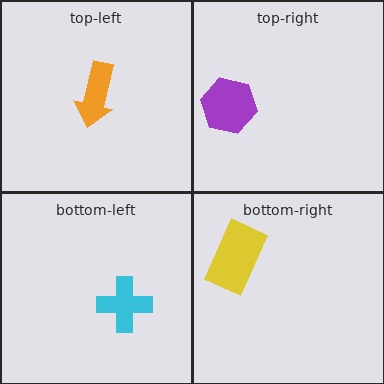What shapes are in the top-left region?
The orange arrow.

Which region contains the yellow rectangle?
The bottom-right region.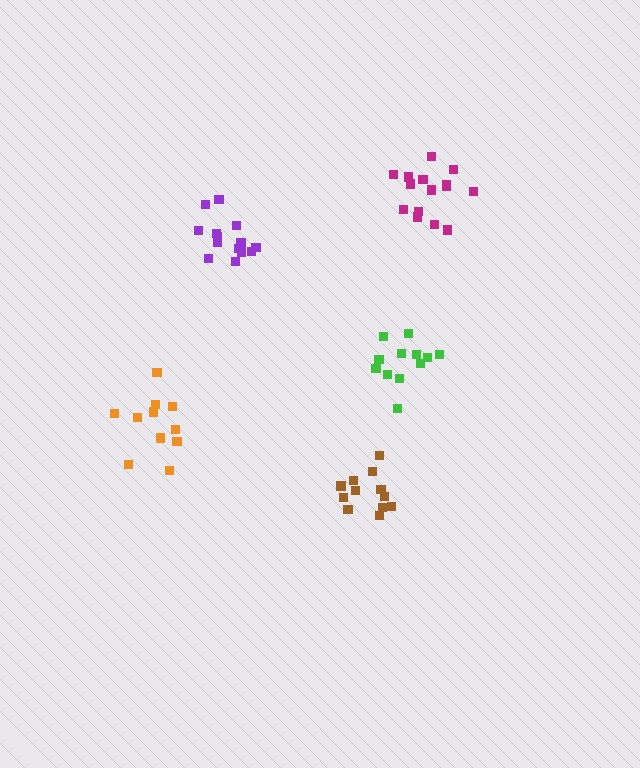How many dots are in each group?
Group 1: 12 dots, Group 2: 12 dots, Group 3: 11 dots, Group 4: 16 dots, Group 5: 14 dots (65 total).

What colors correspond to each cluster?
The clusters are colored: brown, green, orange, magenta, purple.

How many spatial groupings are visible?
There are 5 spatial groupings.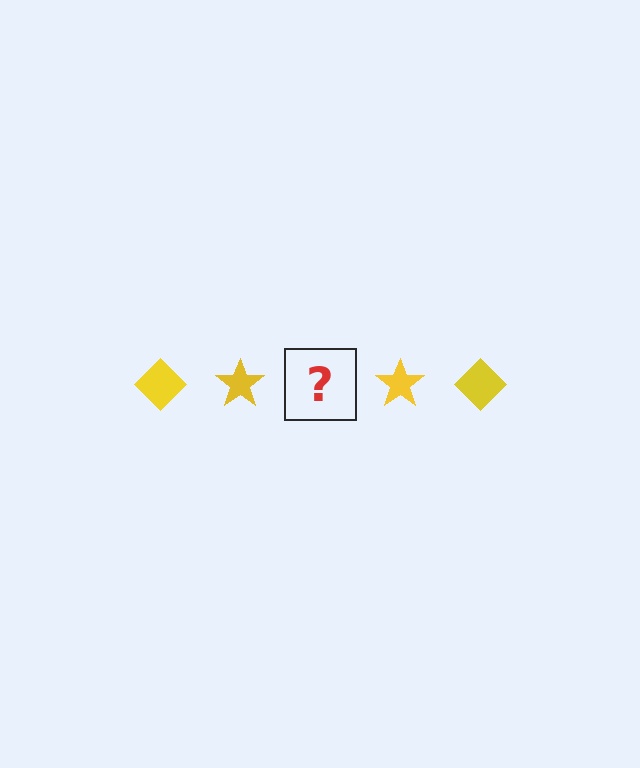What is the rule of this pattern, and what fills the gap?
The rule is that the pattern cycles through diamond, star shapes in yellow. The gap should be filled with a yellow diamond.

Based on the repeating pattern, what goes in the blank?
The blank should be a yellow diamond.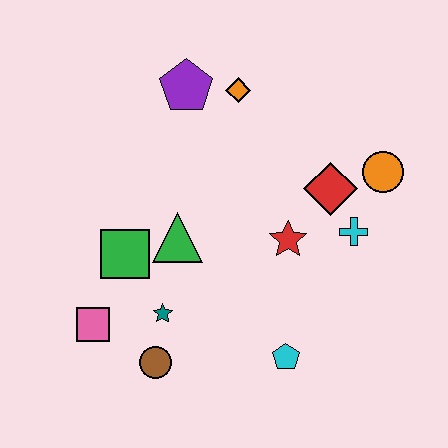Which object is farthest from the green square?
The orange circle is farthest from the green square.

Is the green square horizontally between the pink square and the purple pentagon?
Yes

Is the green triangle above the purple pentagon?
No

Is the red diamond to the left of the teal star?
No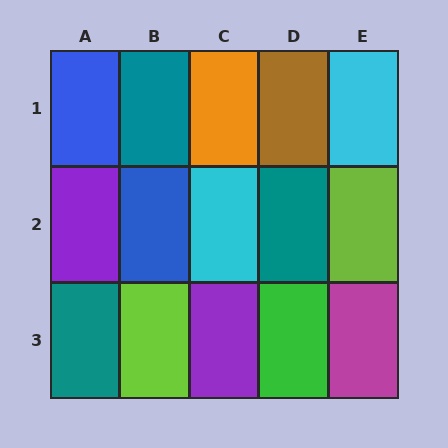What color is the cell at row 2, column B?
Blue.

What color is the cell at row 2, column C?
Cyan.